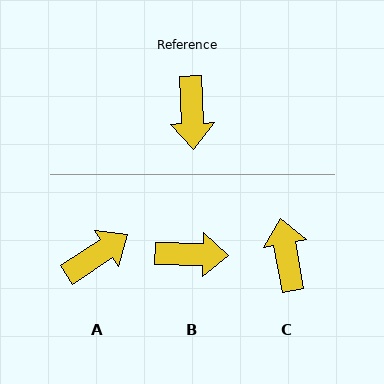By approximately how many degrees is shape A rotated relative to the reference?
Approximately 122 degrees counter-clockwise.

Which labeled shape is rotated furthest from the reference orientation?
C, about 172 degrees away.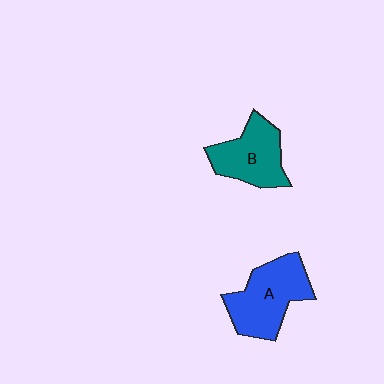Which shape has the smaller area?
Shape B (teal).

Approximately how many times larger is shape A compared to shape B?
Approximately 1.2 times.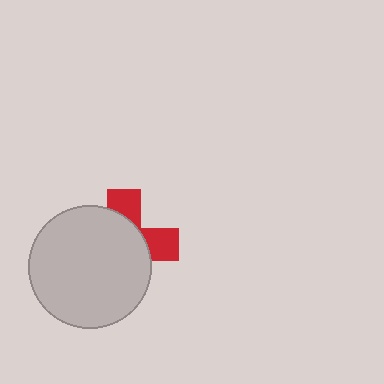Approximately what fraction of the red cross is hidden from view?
Roughly 68% of the red cross is hidden behind the light gray circle.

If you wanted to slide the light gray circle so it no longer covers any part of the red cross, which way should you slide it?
Slide it toward the lower-left — that is the most direct way to separate the two shapes.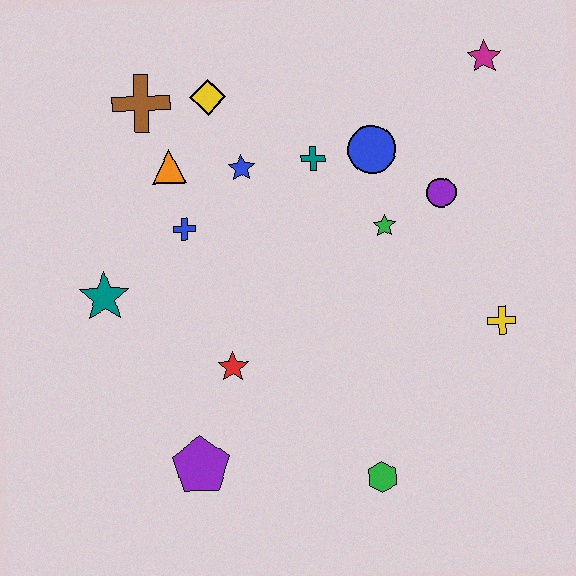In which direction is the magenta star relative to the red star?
The magenta star is above the red star.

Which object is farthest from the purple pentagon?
The magenta star is farthest from the purple pentagon.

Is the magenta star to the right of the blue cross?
Yes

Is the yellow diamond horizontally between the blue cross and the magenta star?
Yes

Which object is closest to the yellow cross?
The purple circle is closest to the yellow cross.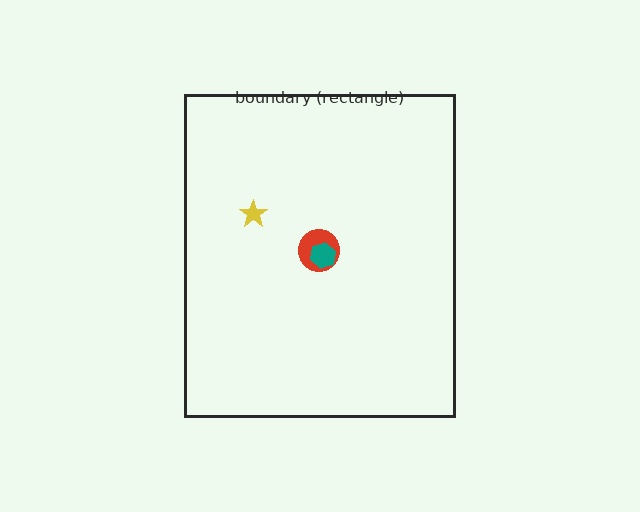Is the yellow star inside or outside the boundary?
Inside.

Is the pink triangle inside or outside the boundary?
Inside.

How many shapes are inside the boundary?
4 inside, 0 outside.